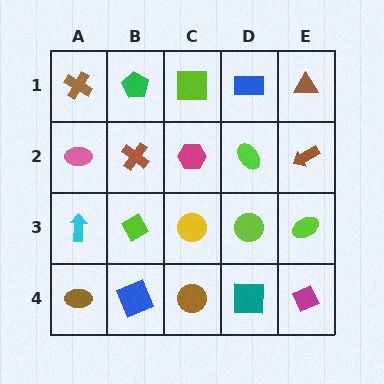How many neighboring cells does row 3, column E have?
3.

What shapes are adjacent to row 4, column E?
A lime ellipse (row 3, column E), a teal square (row 4, column D).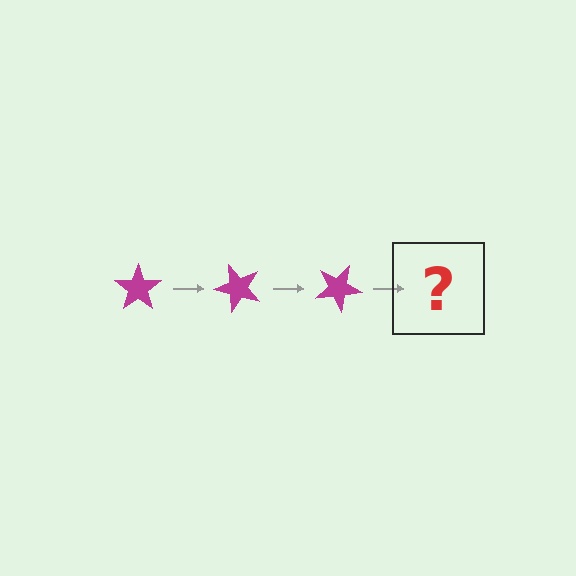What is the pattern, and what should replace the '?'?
The pattern is that the star rotates 50 degrees each step. The '?' should be a magenta star rotated 150 degrees.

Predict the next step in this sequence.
The next step is a magenta star rotated 150 degrees.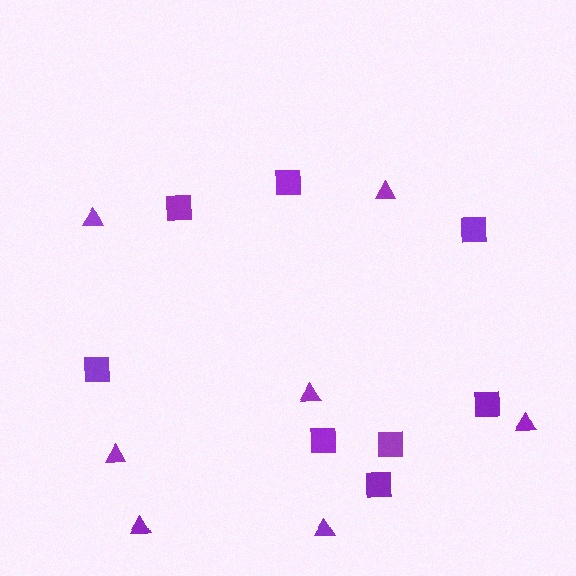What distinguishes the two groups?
There are 2 groups: one group of squares (8) and one group of triangles (7).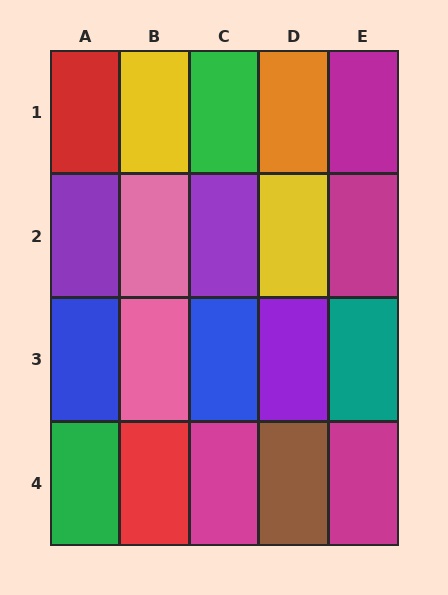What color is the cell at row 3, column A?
Blue.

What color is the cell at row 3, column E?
Teal.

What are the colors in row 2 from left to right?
Purple, pink, purple, yellow, magenta.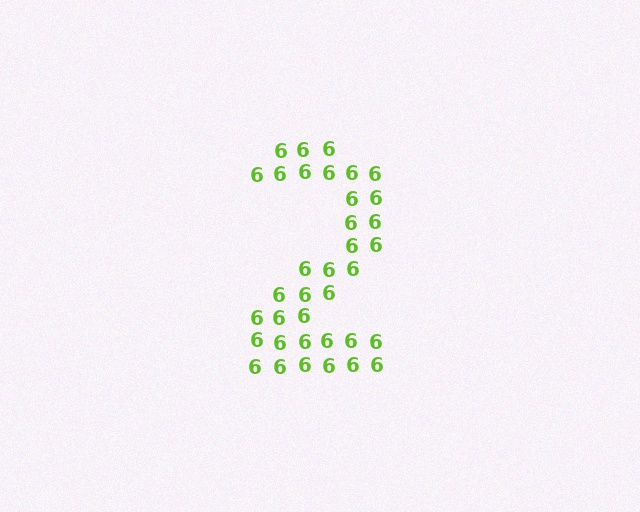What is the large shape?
The large shape is the digit 2.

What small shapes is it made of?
It is made of small digit 6's.